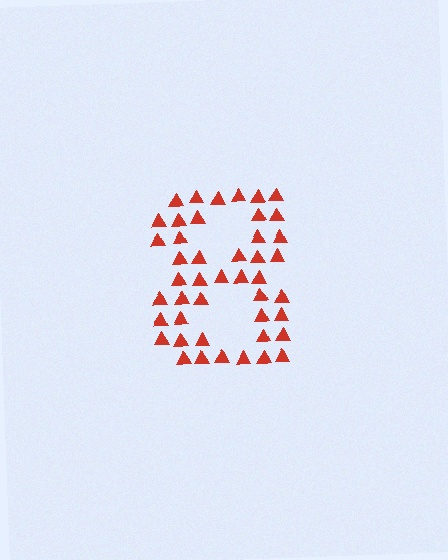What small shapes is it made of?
It is made of small triangles.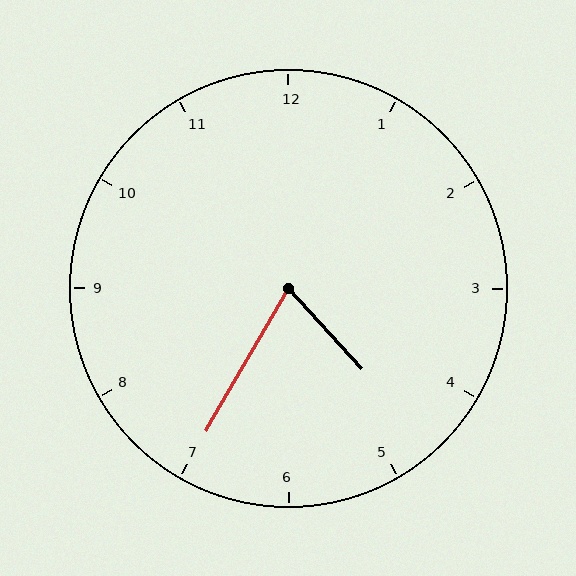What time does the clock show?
4:35.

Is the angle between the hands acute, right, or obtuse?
It is acute.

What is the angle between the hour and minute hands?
Approximately 72 degrees.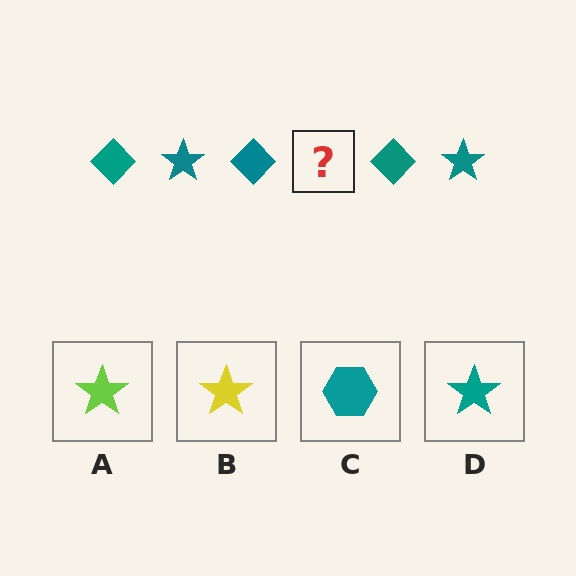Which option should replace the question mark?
Option D.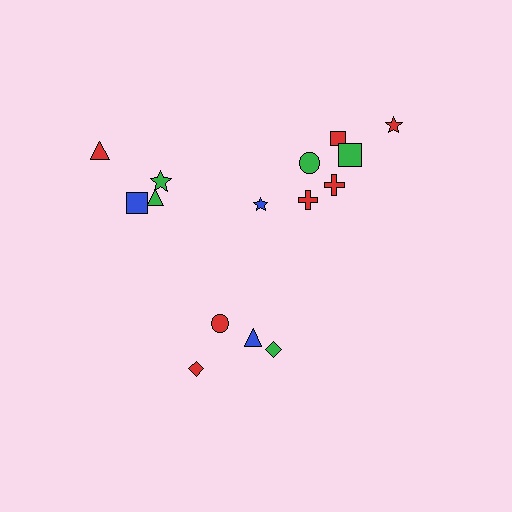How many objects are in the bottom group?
There are 4 objects.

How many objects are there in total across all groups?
There are 15 objects.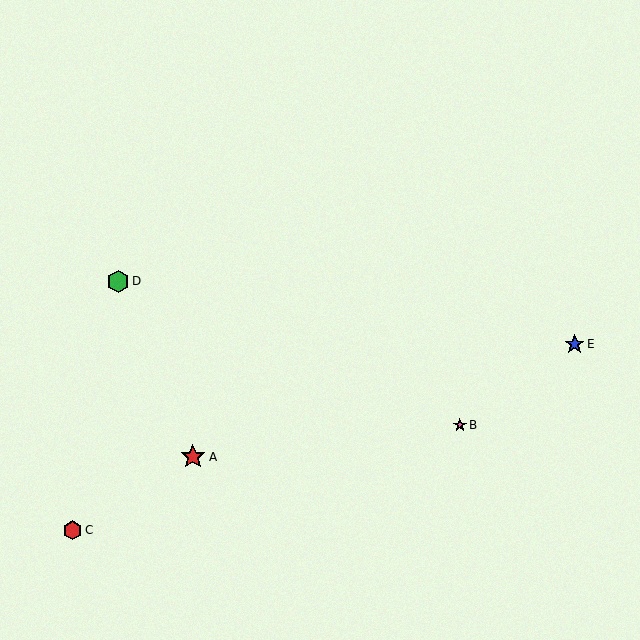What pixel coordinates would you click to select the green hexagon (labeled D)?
Click at (118, 281) to select the green hexagon D.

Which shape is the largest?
The red star (labeled A) is the largest.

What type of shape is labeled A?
Shape A is a red star.